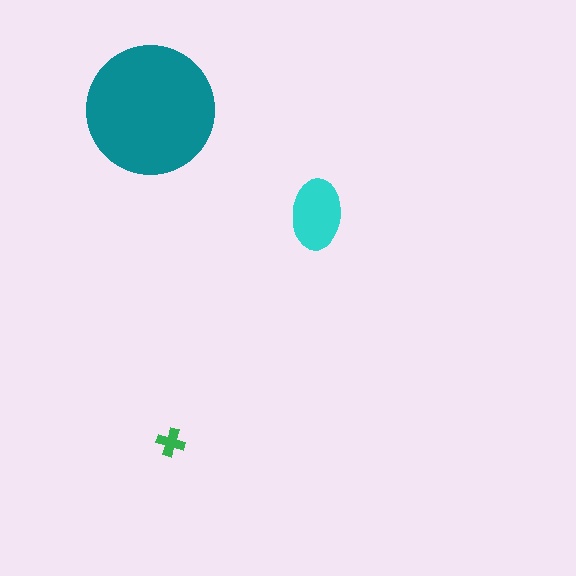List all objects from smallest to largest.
The green cross, the cyan ellipse, the teal circle.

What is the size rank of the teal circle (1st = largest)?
1st.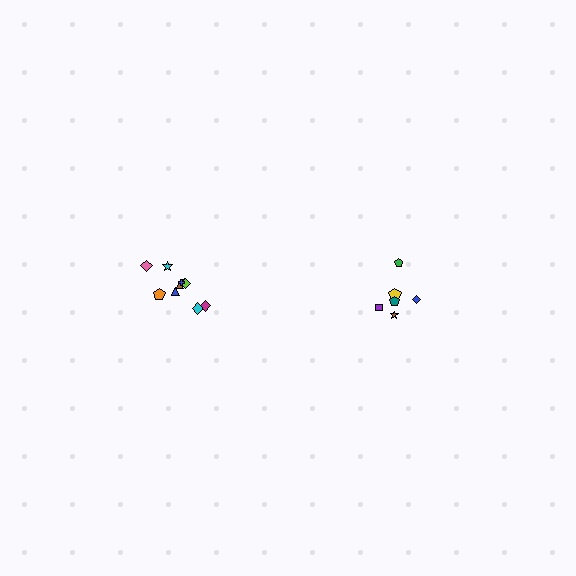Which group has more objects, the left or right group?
The left group.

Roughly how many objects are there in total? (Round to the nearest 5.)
Roughly 15 objects in total.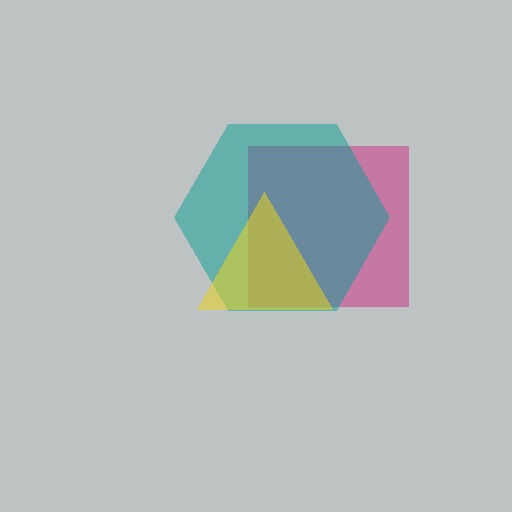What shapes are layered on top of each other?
The layered shapes are: a magenta square, a teal hexagon, a yellow triangle.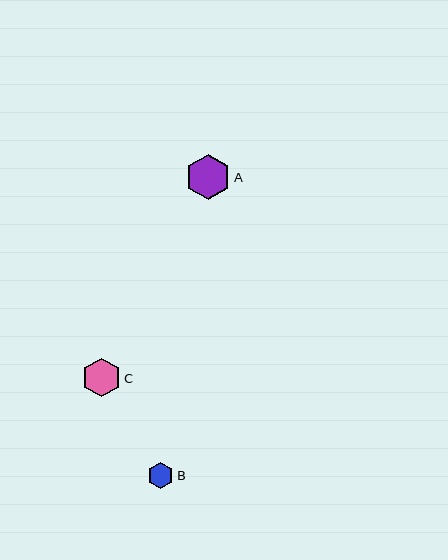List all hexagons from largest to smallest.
From largest to smallest: A, C, B.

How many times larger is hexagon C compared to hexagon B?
Hexagon C is approximately 1.5 times the size of hexagon B.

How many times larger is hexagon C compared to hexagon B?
Hexagon C is approximately 1.5 times the size of hexagon B.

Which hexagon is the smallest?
Hexagon B is the smallest with a size of approximately 26 pixels.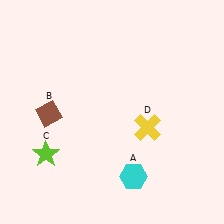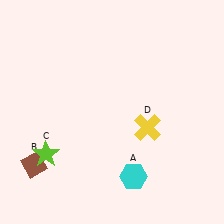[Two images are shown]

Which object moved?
The brown diamond (B) moved down.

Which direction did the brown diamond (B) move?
The brown diamond (B) moved down.